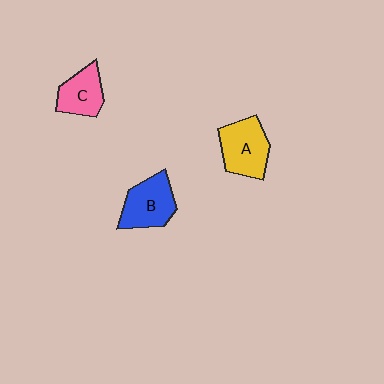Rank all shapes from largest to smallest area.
From largest to smallest: A (yellow), B (blue), C (pink).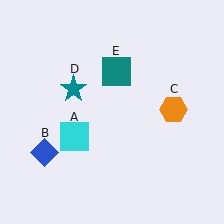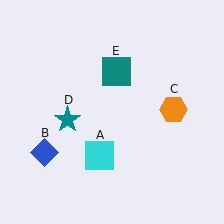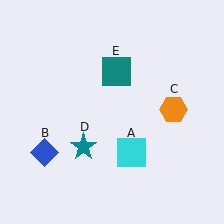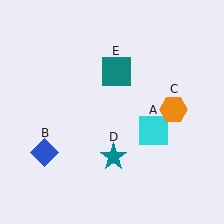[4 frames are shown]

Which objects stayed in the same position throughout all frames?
Blue diamond (object B) and orange hexagon (object C) and teal square (object E) remained stationary.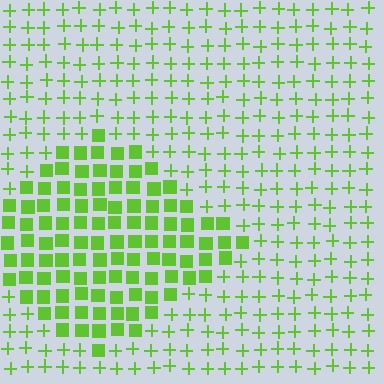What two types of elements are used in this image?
The image uses squares inside the diamond region and plus signs outside it.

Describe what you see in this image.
The image is filled with small lime elements arranged in a uniform grid. A diamond-shaped region contains squares, while the surrounding area contains plus signs. The boundary is defined purely by the change in element shape.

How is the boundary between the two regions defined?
The boundary is defined by a change in element shape: squares inside vs. plus signs outside. All elements share the same color and spacing.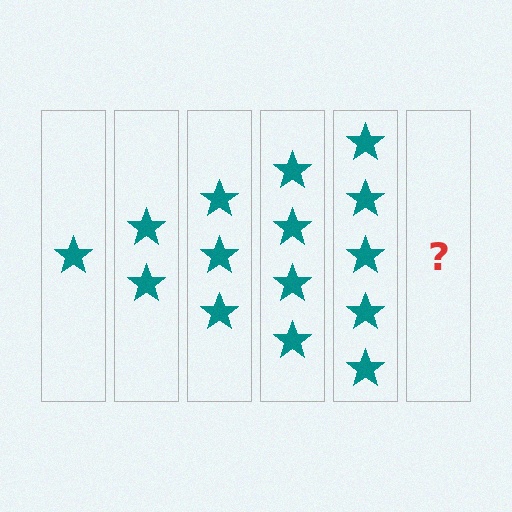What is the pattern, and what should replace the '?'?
The pattern is that each step adds one more star. The '?' should be 6 stars.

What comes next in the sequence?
The next element should be 6 stars.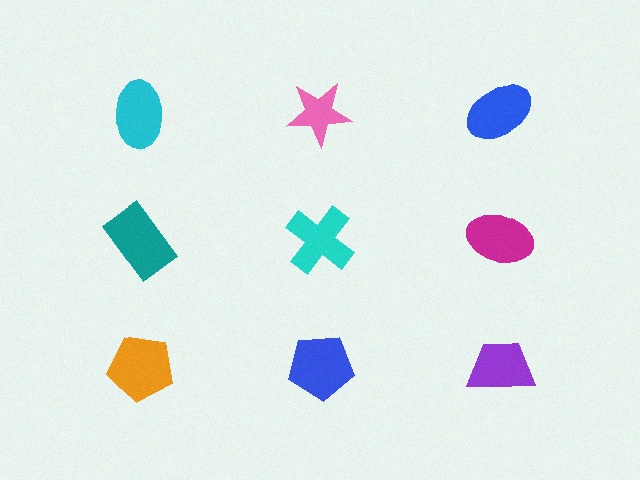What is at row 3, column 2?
A blue pentagon.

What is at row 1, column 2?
A pink star.